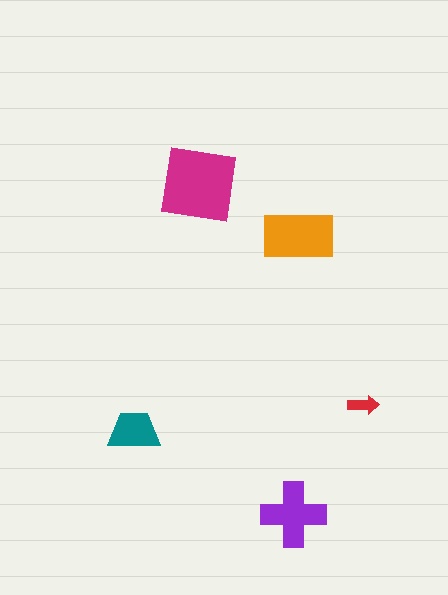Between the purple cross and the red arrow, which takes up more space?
The purple cross.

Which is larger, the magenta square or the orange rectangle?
The magenta square.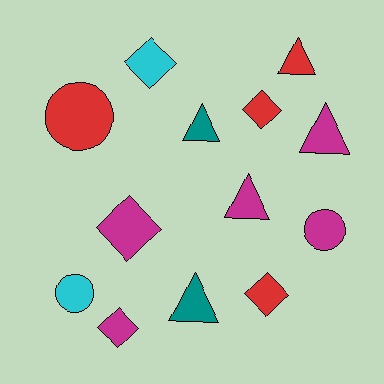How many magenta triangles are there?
There are 2 magenta triangles.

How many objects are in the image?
There are 13 objects.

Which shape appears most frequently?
Triangle, with 5 objects.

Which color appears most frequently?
Magenta, with 5 objects.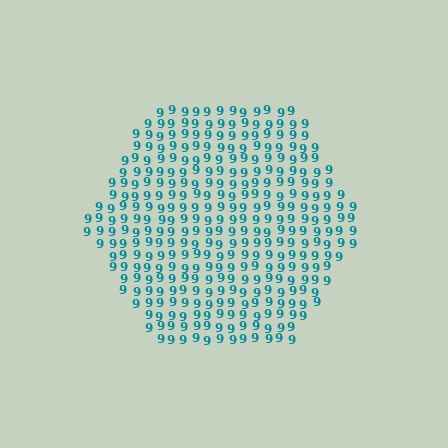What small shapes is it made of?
It is made of small digit 9's.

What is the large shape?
The large shape is a hexagon.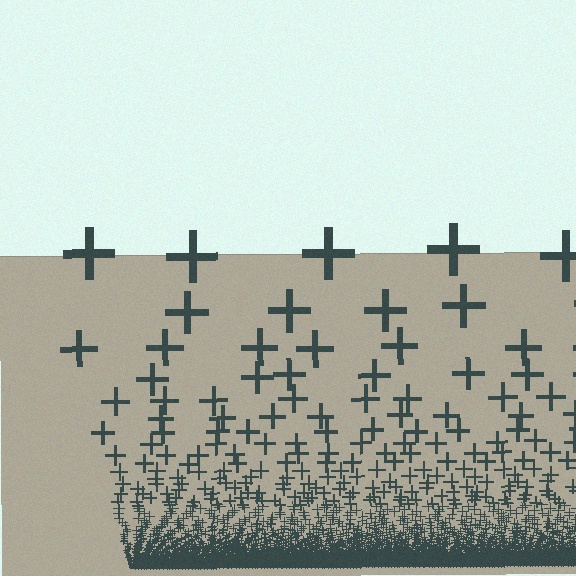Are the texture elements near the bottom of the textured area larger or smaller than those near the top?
Smaller. The gradient is inverted — elements near the bottom are smaller and denser.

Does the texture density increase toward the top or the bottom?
Density increases toward the bottom.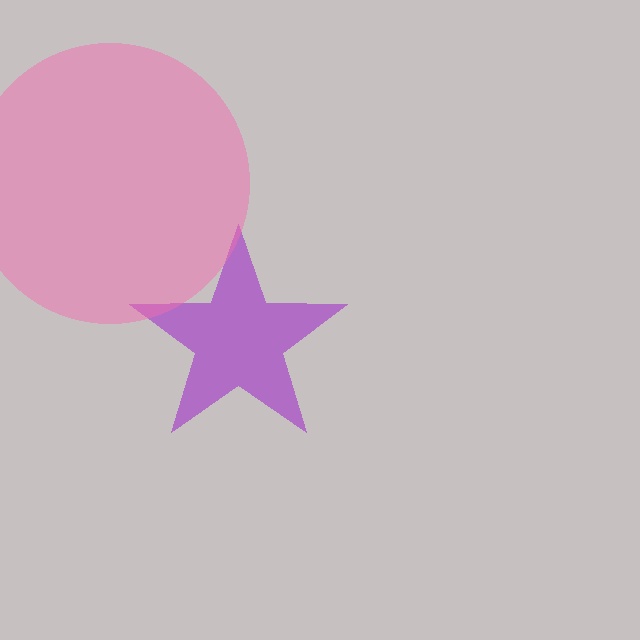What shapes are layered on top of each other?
The layered shapes are: a purple star, a pink circle.